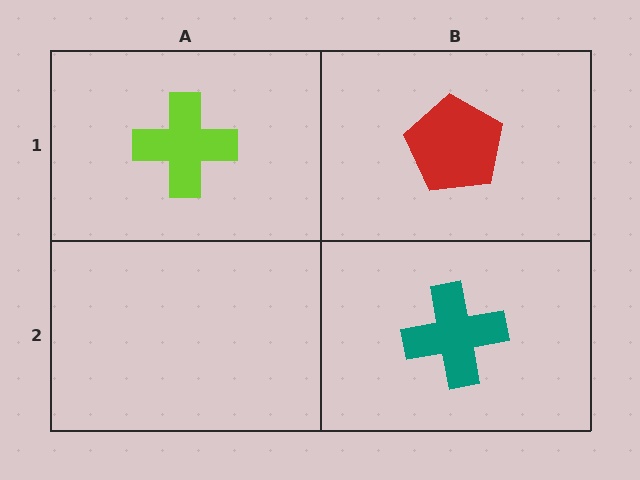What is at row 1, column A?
A lime cross.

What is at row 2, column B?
A teal cross.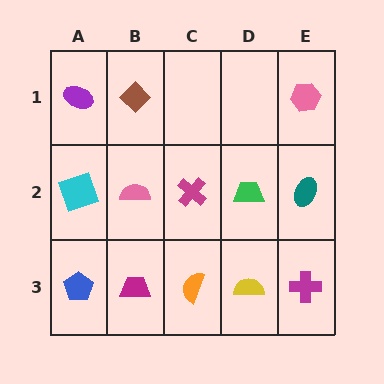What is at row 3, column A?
A blue pentagon.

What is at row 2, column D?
A green trapezoid.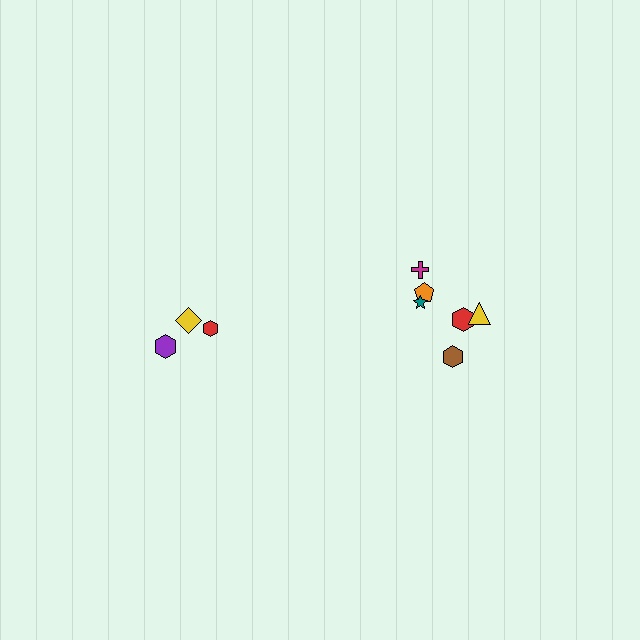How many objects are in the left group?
There are 3 objects.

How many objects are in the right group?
There are 6 objects.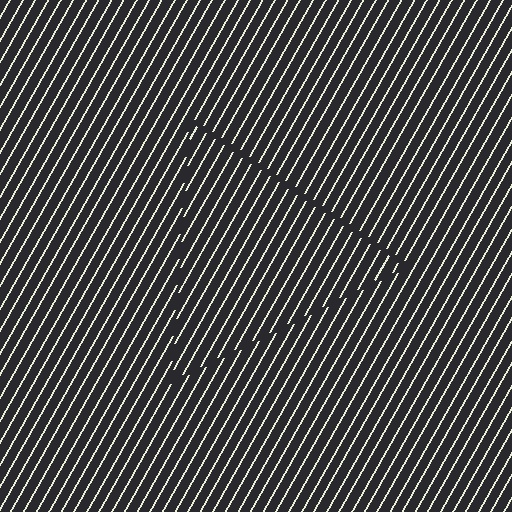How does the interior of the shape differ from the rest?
The interior of the shape contains the same grating, shifted by half a period — the contour is defined by the phase discontinuity where line-ends from the inner and outer gratings abut.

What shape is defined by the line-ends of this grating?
An illusory triangle. The interior of the shape contains the same grating, shifted by half a period — the contour is defined by the phase discontinuity where line-ends from the inner and outer gratings abut.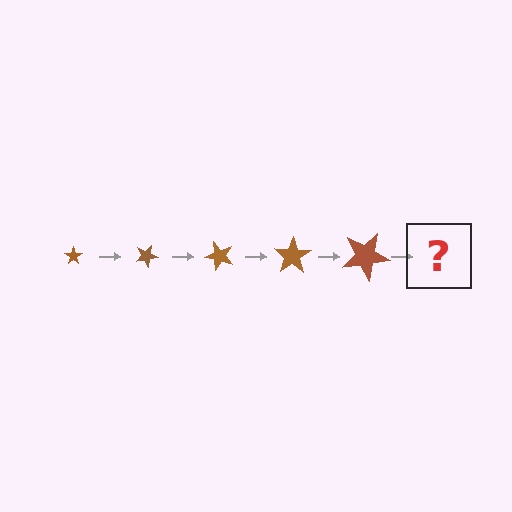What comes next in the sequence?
The next element should be a star, larger than the previous one and rotated 125 degrees from the start.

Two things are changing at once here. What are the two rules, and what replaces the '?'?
The two rules are that the star grows larger each step and it rotates 25 degrees each step. The '?' should be a star, larger than the previous one and rotated 125 degrees from the start.